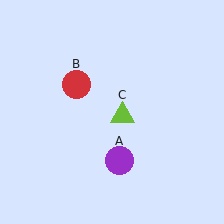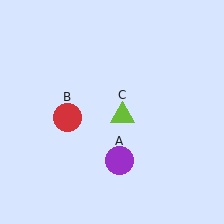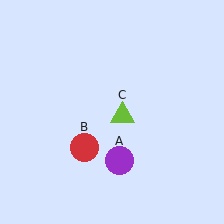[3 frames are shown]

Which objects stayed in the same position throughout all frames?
Purple circle (object A) and lime triangle (object C) remained stationary.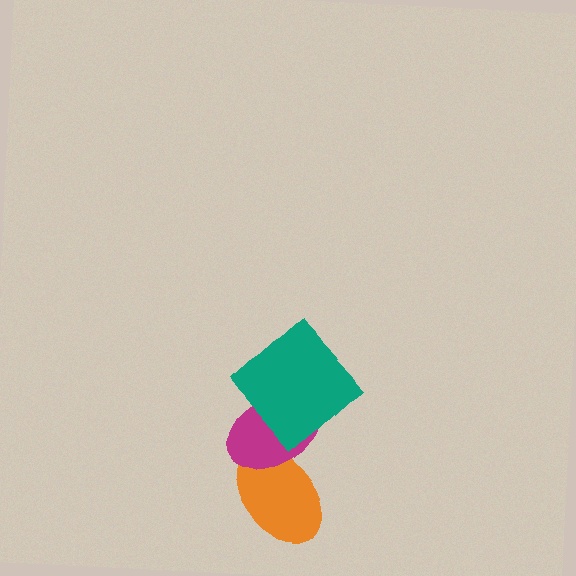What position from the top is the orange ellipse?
The orange ellipse is 3rd from the top.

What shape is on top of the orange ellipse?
The magenta ellipse is on top of the orange ellipse.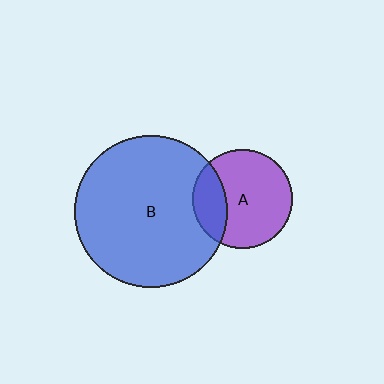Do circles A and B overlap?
Yes.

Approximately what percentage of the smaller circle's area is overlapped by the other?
Approximately 25%.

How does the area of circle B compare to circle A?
Approximately 2.3 times.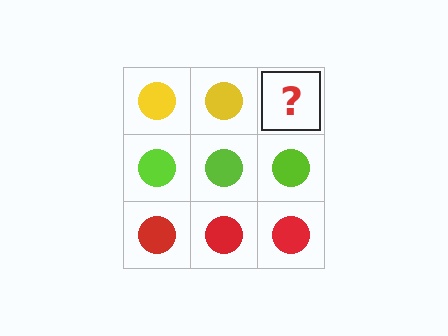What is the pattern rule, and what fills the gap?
The rule is that each row has a consistent color. The gap should be filled with a yellow circle.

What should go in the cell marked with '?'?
The missing cell should contain a yellow circle.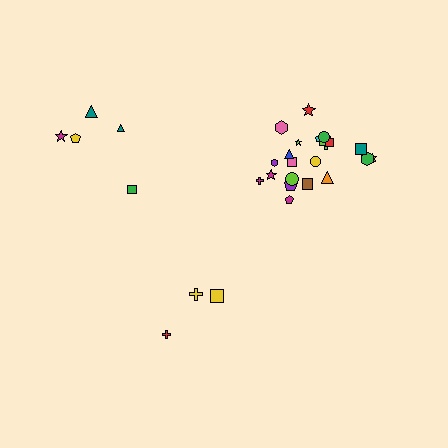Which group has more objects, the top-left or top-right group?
The top-right group.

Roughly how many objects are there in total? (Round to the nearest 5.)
Roughly 30 objects in total.